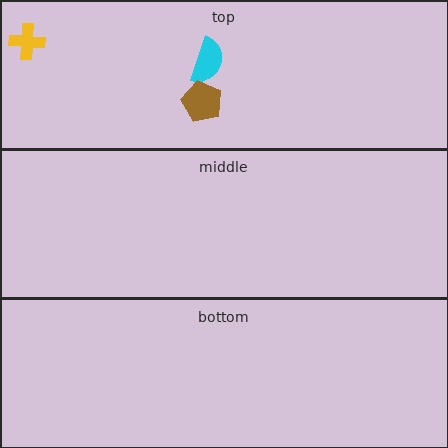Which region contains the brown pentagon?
The top region.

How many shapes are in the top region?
3.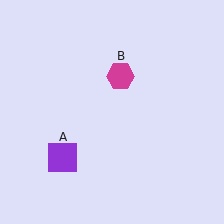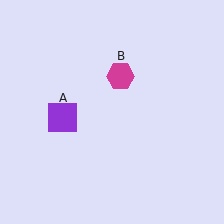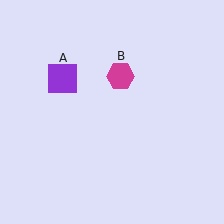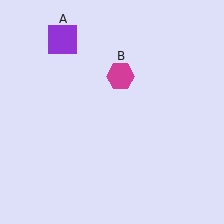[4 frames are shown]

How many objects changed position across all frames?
1 object changed position: purple square (object A).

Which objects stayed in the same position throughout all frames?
Magenta hexagon (object B) remained stationary.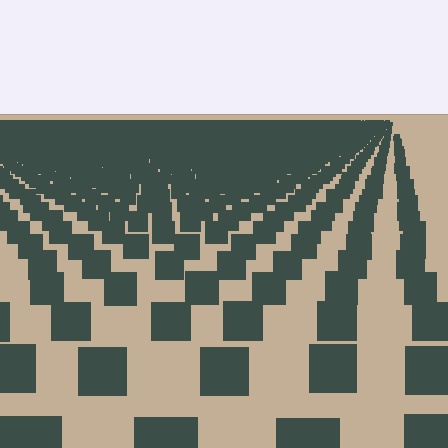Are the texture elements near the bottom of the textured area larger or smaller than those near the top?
Larger. Near the bottom, elements are closer to the viewer and appear at a bigger on-screen size.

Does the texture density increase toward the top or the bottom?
Density increases toward the top.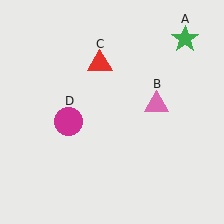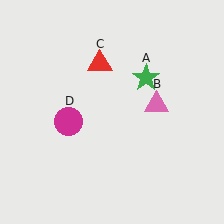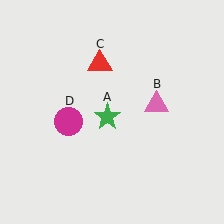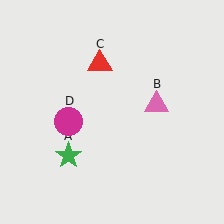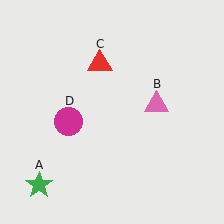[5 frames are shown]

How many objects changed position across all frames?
1 object changed position: green star (object A).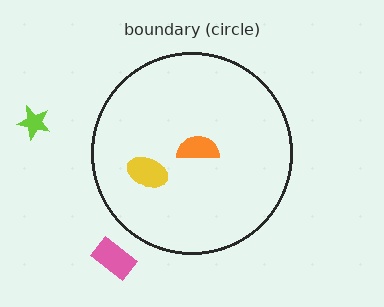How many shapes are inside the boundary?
2 inside, 2 outside.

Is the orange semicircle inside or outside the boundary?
Inside.